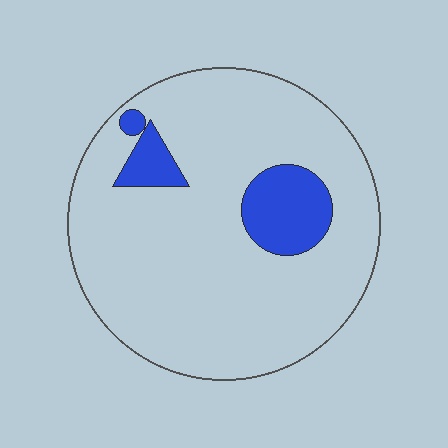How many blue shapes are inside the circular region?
3.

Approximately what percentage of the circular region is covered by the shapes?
Approximately 15%.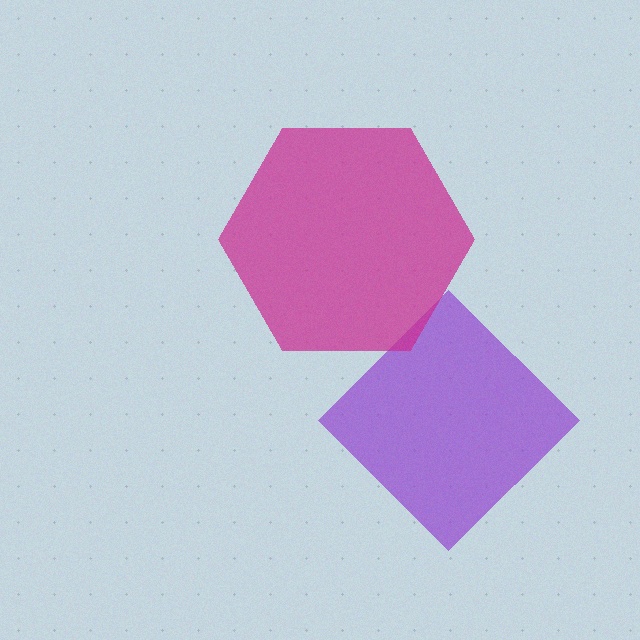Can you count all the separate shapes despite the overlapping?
Yes, there are 2 separate shapes.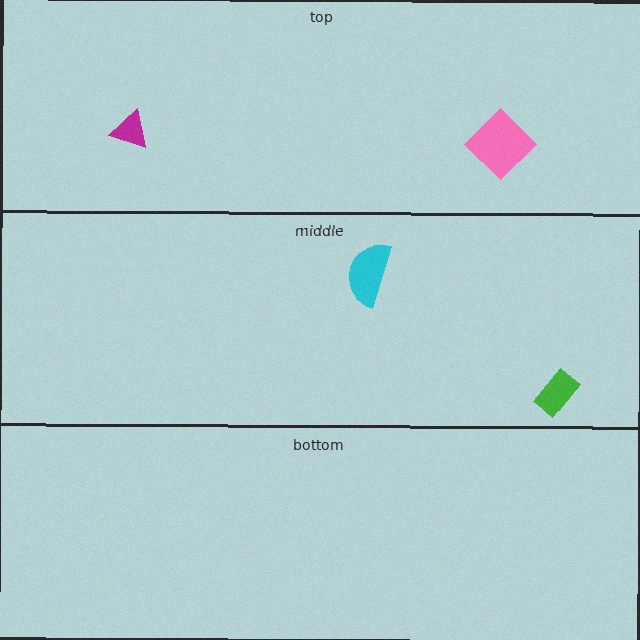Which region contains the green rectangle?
The middle region.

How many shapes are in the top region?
2.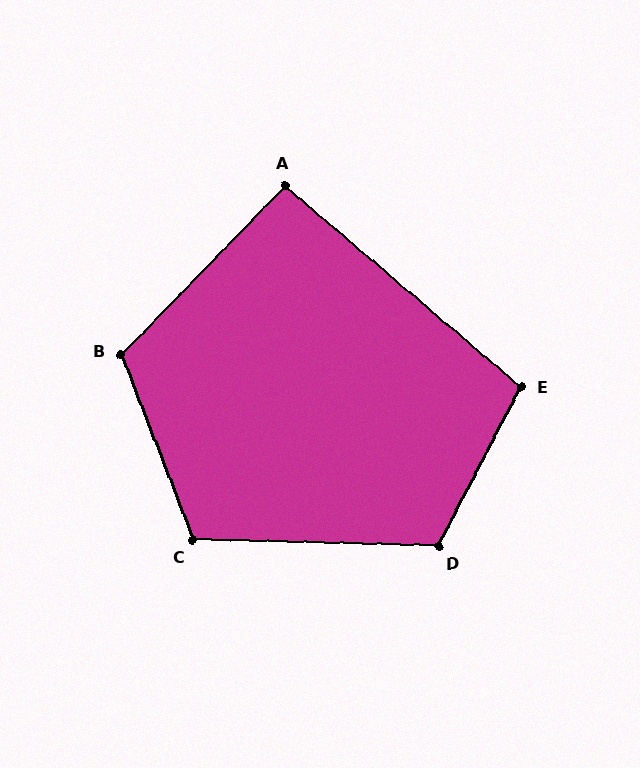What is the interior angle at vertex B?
Approximately 114 degrees (obtuse).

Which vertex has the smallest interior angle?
A, at approximately 94 degrees.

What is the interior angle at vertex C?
Approximately 113 degrees (obtuse).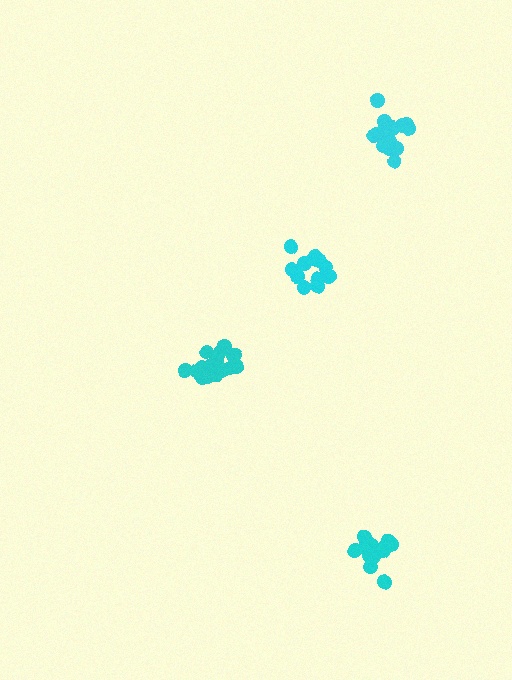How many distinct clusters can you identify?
There are 4 distinct clusters.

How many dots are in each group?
Group 1: 18 dots, Group 2: 16 dots, Group 3: 12 dots, Group 4: 15 dots (61 total).